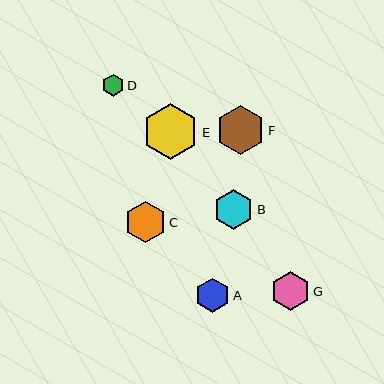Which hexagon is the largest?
Hexagon E is the largest with a size of approximately 56 pixels.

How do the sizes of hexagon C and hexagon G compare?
Hexagon C and hexagon G are approximately the same size.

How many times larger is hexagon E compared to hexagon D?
Hexagon E is approximately 2.6 times the size of hexagon D.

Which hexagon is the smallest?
Hexagon D is the smallest with a size of approximately 22 pixels.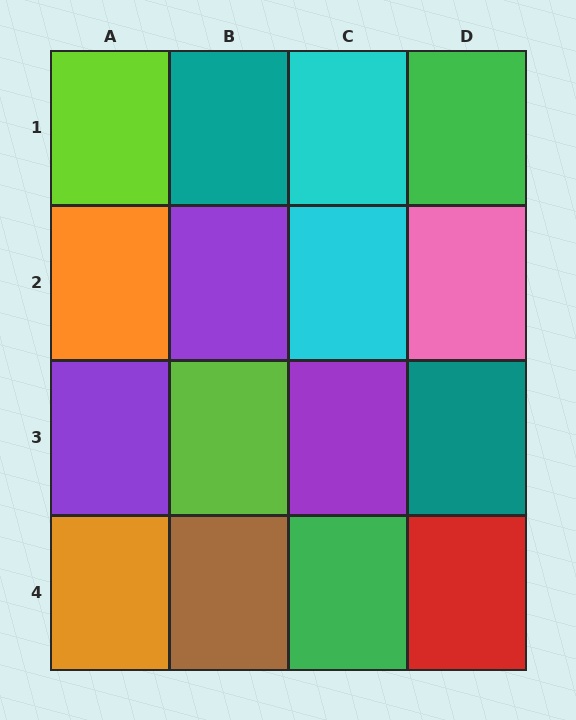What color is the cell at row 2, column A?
Orange.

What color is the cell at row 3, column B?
Lime.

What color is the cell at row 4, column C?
Green.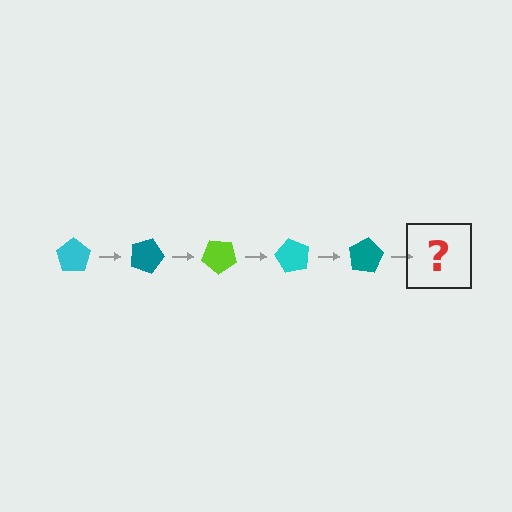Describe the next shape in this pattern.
It should be a lime pentagon, rotated 100 degrees from the start.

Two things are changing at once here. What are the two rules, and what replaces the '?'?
The two rules are that it rotates 20 degrees each step and the color cycles through cyan, teal, and lime. The '?' should be a lime pentagon, rotated 100 degrees from the start.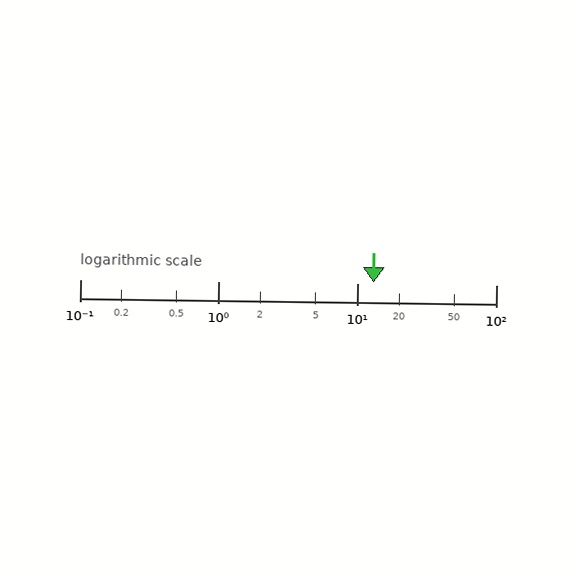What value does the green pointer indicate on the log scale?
The pointer indicates approximately 13.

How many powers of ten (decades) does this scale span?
The scale spans 3 decades, from 0.1 to 100.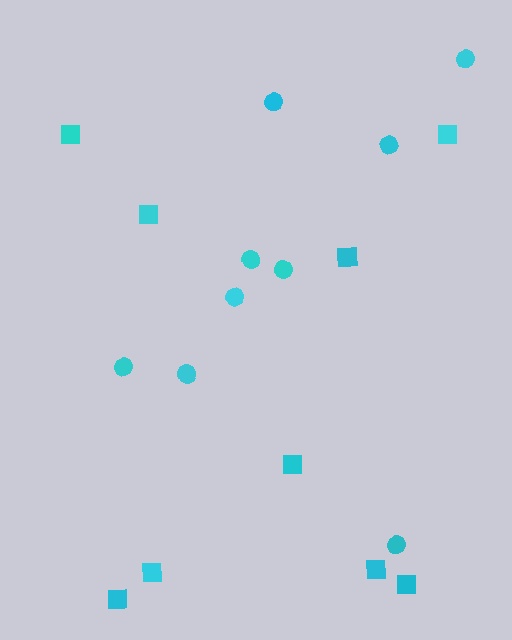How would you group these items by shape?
There are 2 groups: one group of circles (9) and one group of squares (9).